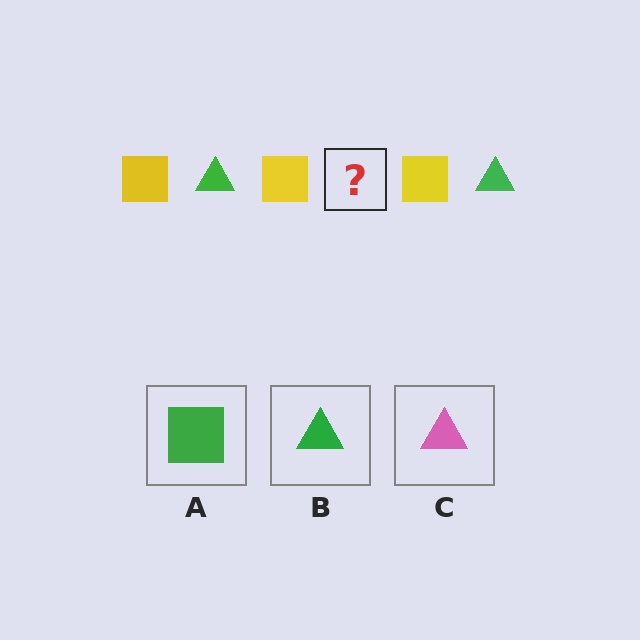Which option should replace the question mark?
Option B.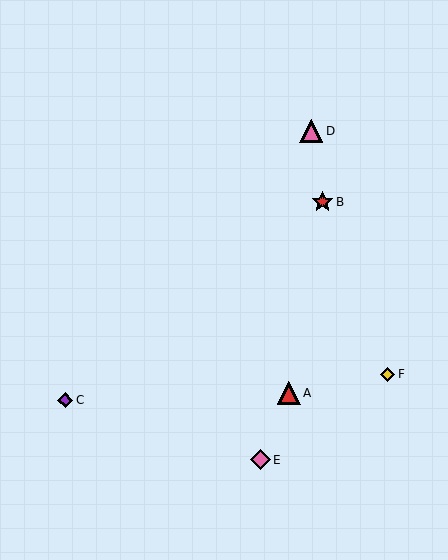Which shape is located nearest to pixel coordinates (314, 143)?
The pink triangle (labeled D) at (311, 131) is nearest to that location.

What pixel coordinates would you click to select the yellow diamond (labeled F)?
Click at (388, 374) to select the yellow diamond F.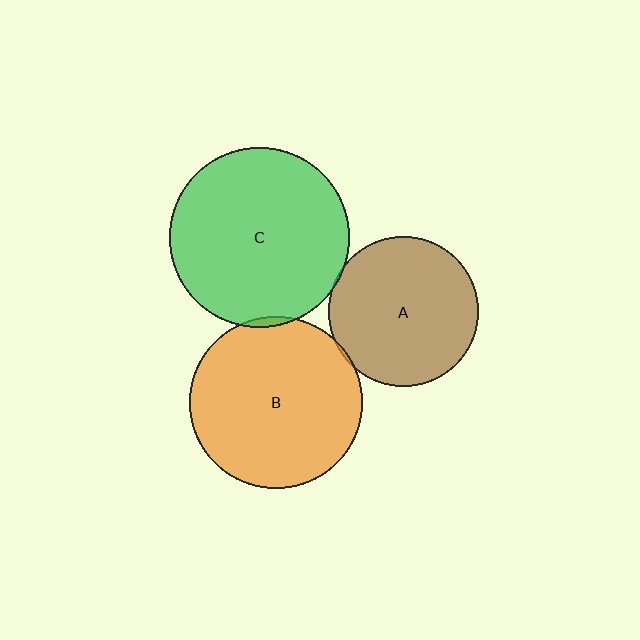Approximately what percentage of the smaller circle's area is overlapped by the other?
Approximately 5%.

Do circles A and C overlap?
Yes.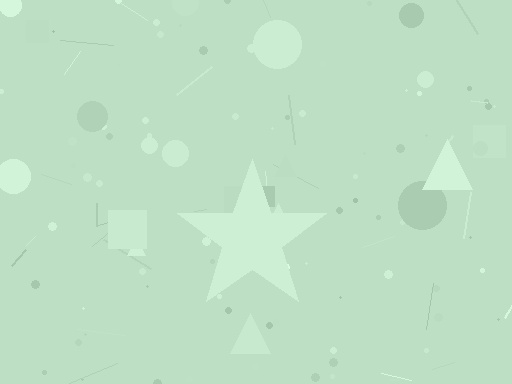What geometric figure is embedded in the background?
A star is embedded in the background.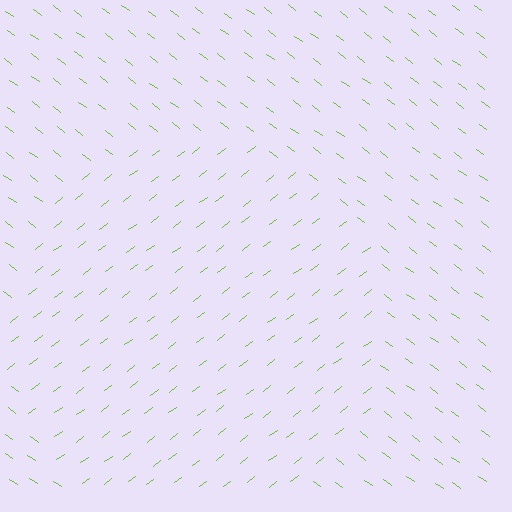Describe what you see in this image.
The image is filled with small lime line segments. A circle region in the image has lines oriented differently from the surrounding lines, creating a visible texture boundary.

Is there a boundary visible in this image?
Yes, there is a texture boundary formed by a change in line orientation.